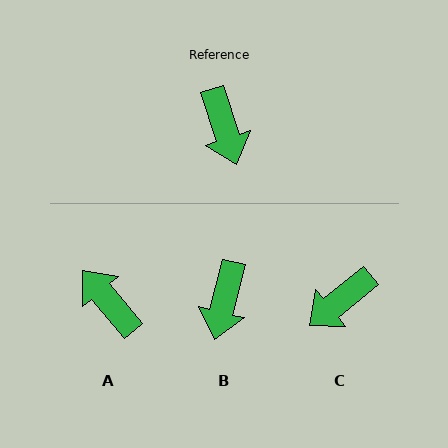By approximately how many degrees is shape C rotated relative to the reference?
Approximately 69 degrees clockwise.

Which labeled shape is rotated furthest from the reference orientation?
A, about 158 degrees away.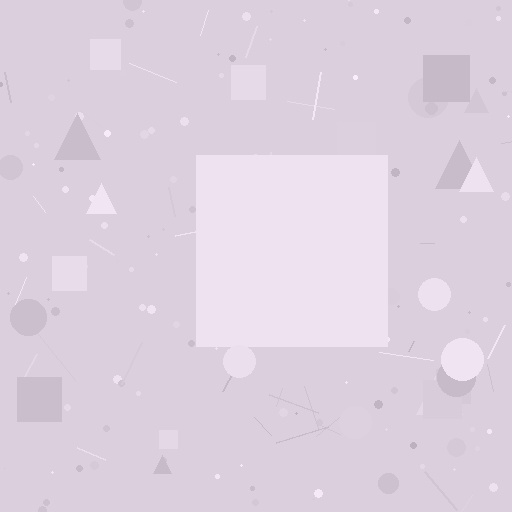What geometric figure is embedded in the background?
A square is embedded in the background.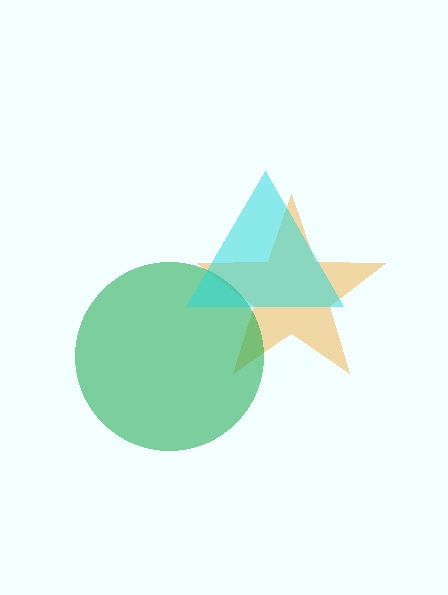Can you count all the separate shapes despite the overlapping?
Yes, there are 3 separate shapes.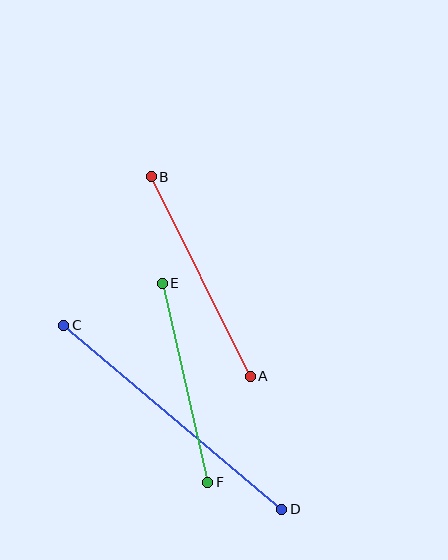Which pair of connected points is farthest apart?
Points C and D are farthest apart.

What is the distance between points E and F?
The distance is approximately 204 pixels.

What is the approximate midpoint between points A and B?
The midpoint is at approximately (201, 277) pixels.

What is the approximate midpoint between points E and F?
The midpoint is at approximately (185, 383) pixels.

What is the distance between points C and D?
The distance is approximately 286 pixels.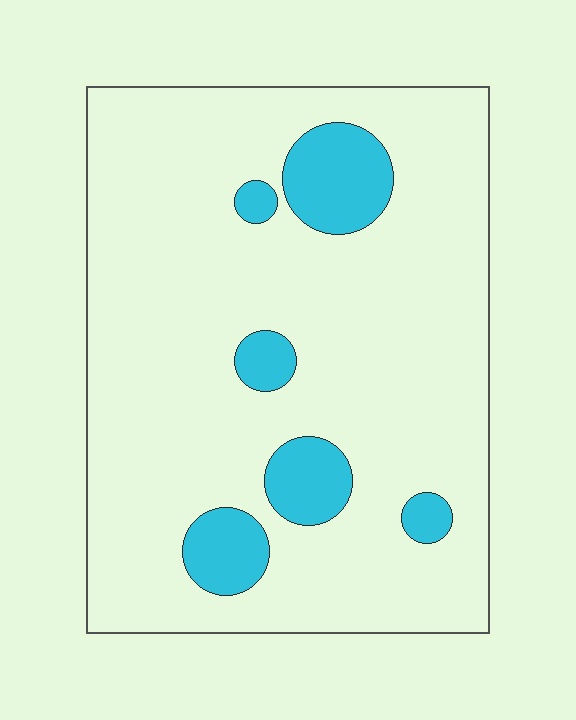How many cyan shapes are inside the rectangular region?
6.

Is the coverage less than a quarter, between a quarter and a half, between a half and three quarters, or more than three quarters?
Less than a quarter.